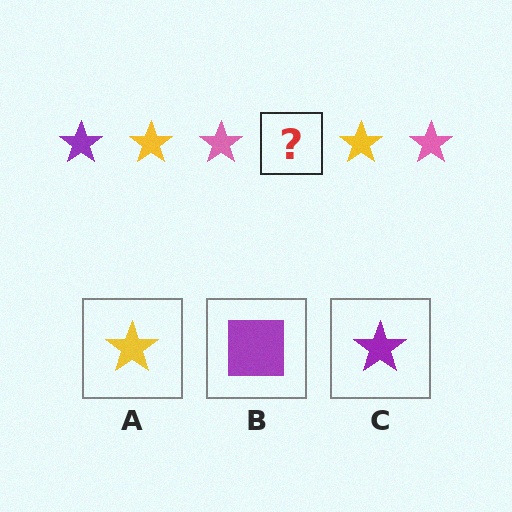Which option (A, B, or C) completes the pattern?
C.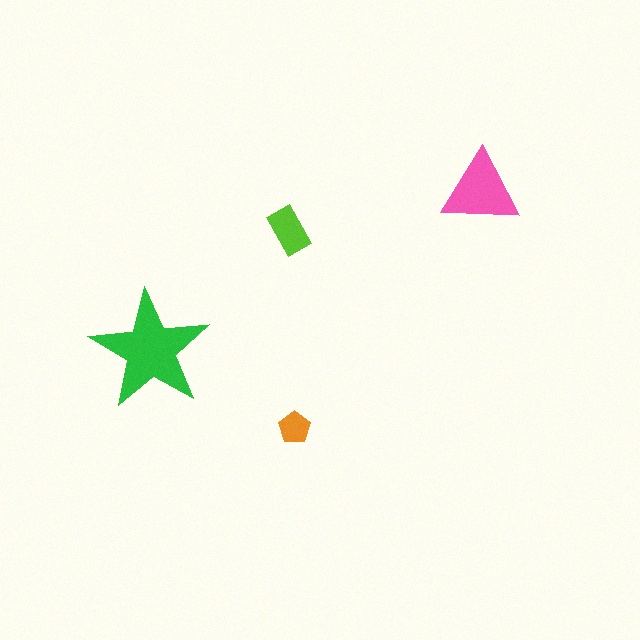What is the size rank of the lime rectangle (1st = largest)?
3rd.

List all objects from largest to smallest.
The green star, the pink triangle, the lime rectangle, the orange pentagon.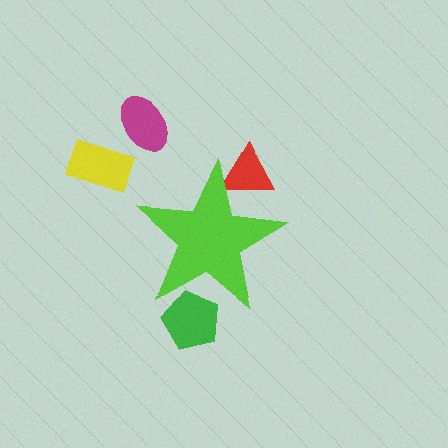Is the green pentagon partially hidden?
Yes, the green pentagon is partially hidden behind the lime star.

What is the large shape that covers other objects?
A lime star.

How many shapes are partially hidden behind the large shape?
2 shapes are partially hidden.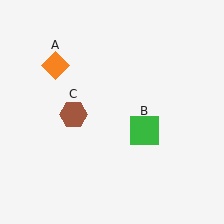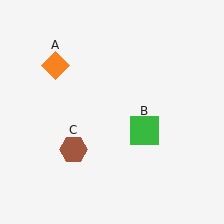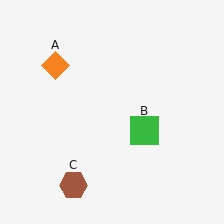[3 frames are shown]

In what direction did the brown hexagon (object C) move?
The brown hexagon (object C) moved down.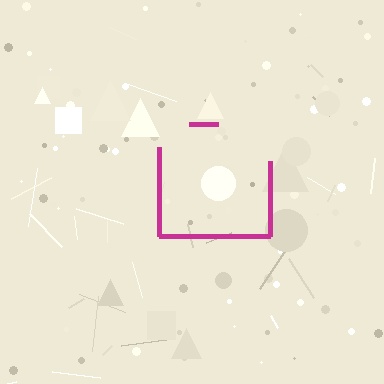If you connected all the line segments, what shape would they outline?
They would outline a square.